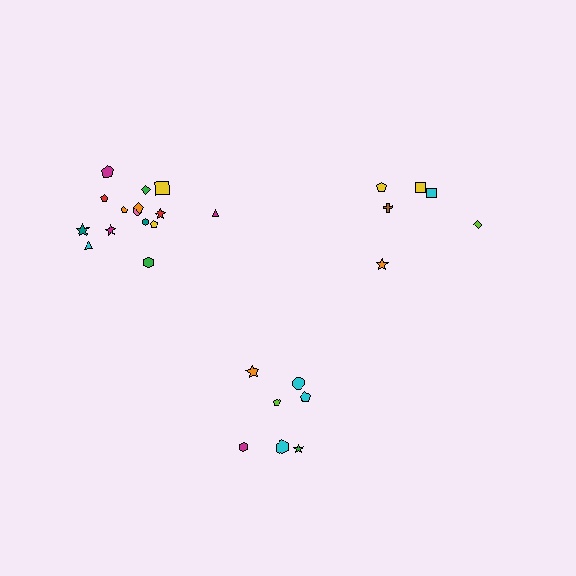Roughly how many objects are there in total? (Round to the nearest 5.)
Roughly 30 objects in total.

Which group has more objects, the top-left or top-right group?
The top-left group.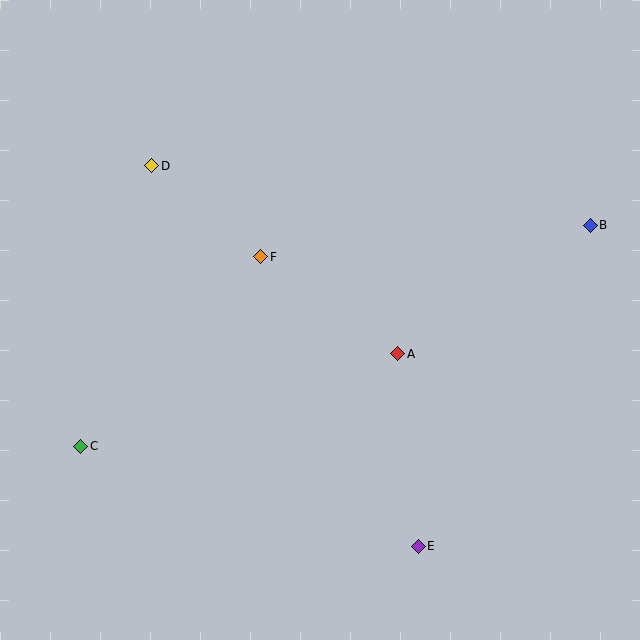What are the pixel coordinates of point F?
Point F is at (261, 257).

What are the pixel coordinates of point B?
Point B is at (590, 225).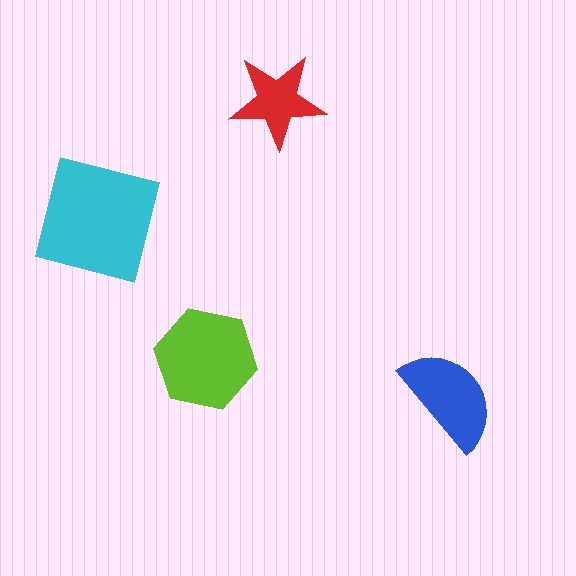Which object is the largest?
The cyan square.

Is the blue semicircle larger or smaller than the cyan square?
Smaller.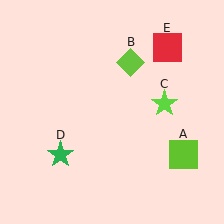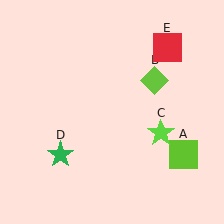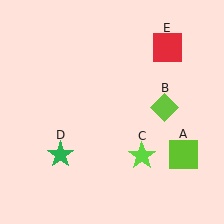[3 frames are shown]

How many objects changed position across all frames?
2 objects changed position: lime diamond (object B), lime star (object C).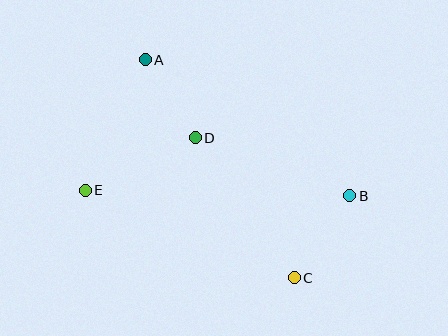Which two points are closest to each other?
Points A and D are closest to each other.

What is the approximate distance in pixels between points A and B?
The distance between A and B is approximately 246 pixels.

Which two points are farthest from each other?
Points B and E are farthest from each other.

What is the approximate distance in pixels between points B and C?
The distance between B and C is approximately 99 pixels.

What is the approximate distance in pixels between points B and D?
The distance between B and D is approximately 165 pixels.